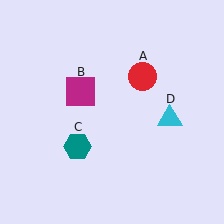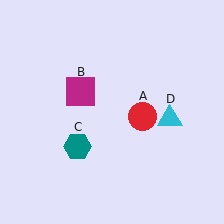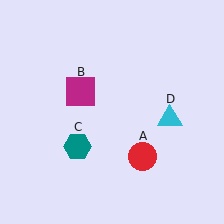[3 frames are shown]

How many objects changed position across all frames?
1 object changed position: red circle (object A).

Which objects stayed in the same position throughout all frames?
Magenta square (object B) and teal hexagon (object C) and cyan triangle (object D) remained stationary.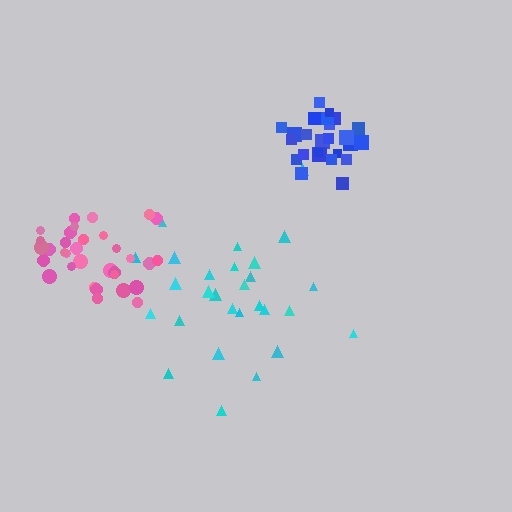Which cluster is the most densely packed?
Blue.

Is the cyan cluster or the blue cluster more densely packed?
Blue.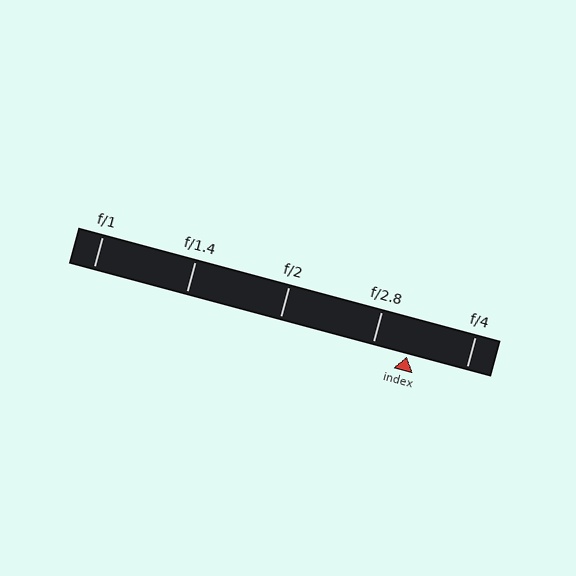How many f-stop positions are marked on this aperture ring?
There are 5 f-stop positions marked.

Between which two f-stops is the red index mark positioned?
The index mark is between f/2.8 and f/4.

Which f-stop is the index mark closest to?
The index mark is closest to f/2.8.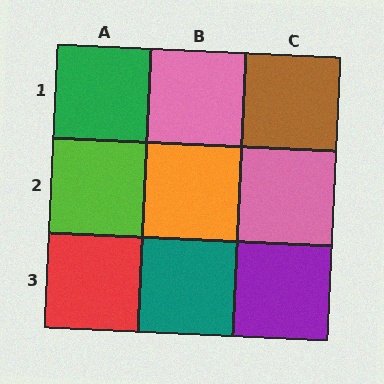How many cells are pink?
2 cells are pink.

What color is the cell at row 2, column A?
Lime.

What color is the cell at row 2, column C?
Pink.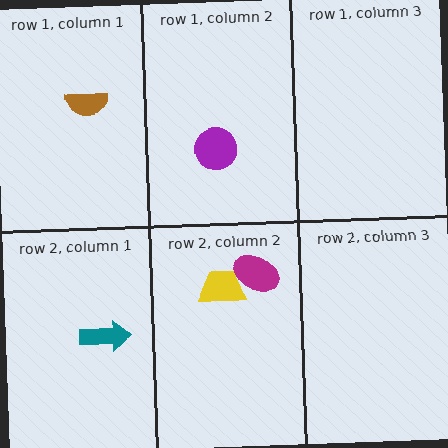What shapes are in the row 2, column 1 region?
The teal arrow.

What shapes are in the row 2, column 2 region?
The yellow trapezoid, the magenta ellipse.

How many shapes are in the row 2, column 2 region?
2.